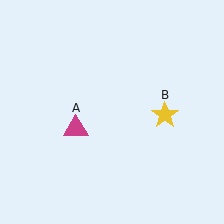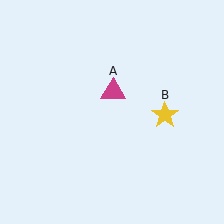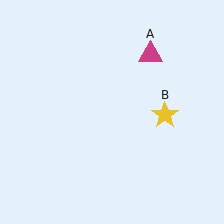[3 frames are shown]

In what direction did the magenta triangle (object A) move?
The magenta triangle (object A) moved up and to the right.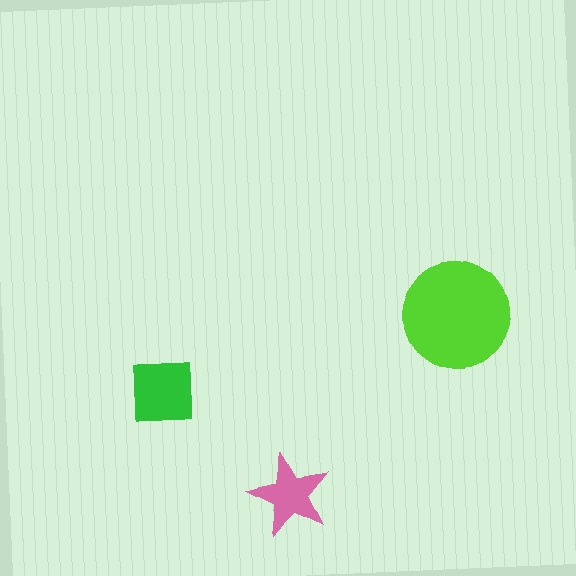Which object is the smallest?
The pink star.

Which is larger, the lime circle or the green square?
The lime circle.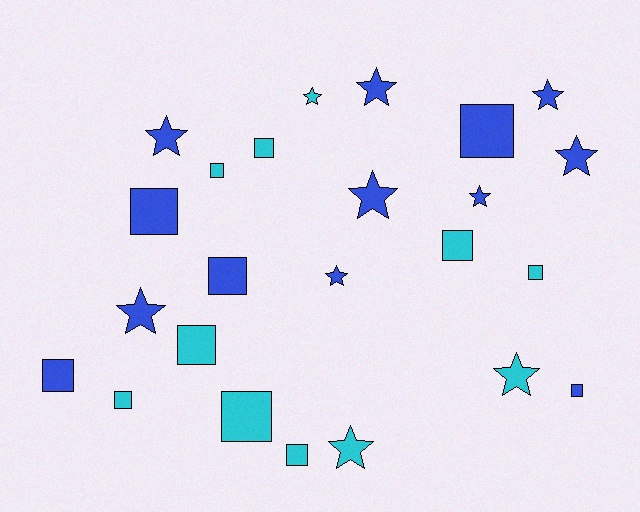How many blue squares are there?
There are 5 blue squares.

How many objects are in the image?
There are 24 objects.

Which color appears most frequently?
Blue, with 13 objects.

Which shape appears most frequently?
Square, with 13 objects.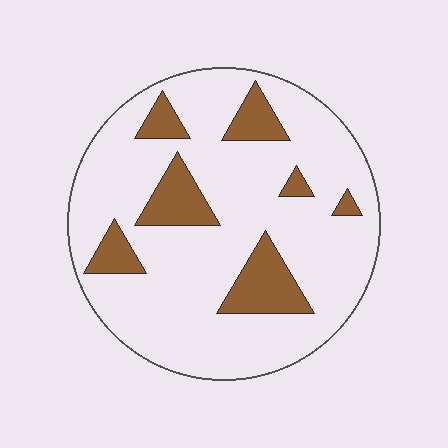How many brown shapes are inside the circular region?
7.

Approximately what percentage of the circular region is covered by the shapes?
Approximately 20%.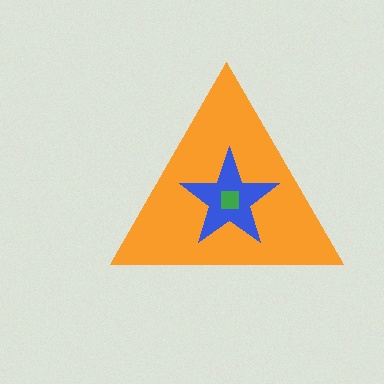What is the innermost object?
The green square.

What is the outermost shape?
The orange triangle.